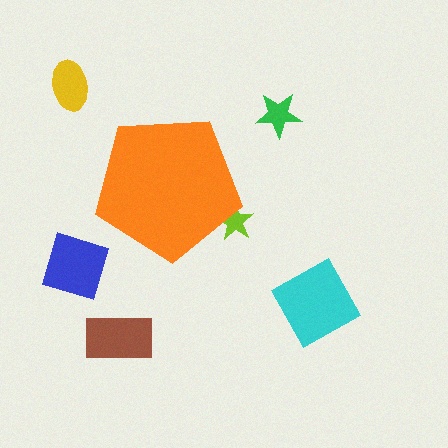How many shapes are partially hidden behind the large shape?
1 shape is partially hidden.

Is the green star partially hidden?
No, the green star is fully visible.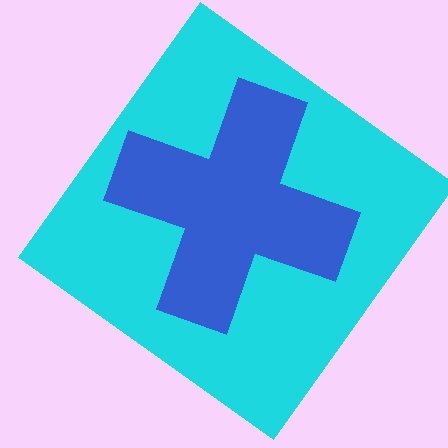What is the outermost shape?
The cyan diamond.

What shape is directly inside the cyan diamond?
The blue cross.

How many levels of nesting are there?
2.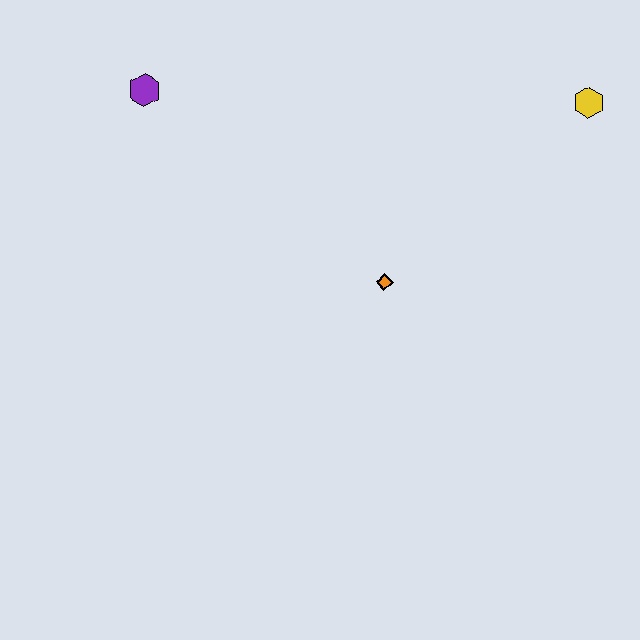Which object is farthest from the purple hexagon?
The yellow hexagon is farthest from the purple hexagon.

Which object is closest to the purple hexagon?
The orange diamond is closest to the purple hexagon.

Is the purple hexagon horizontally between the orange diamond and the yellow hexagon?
No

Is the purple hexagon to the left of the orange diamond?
Yes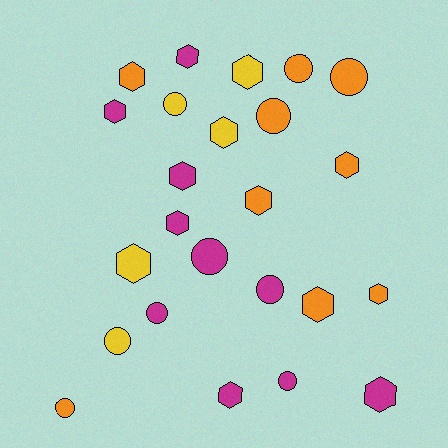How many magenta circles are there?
There are 4 magenta circles.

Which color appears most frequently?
Magenta, with 10 objects.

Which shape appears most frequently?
Hexagon, with 14 objects.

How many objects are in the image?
There are 24 objects.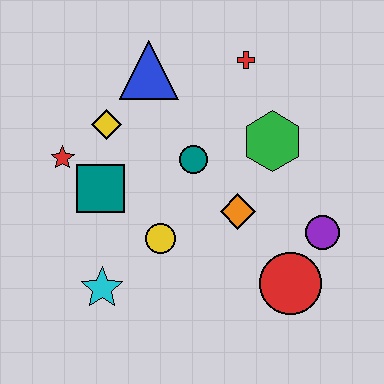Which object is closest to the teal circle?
The orange diamond is closest to the teal circle.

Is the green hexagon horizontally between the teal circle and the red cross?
No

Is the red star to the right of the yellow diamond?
No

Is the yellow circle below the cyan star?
No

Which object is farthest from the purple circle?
The red star is farthest from the purple circle.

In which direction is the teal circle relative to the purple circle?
The teal circle is to the left of the purple circle.